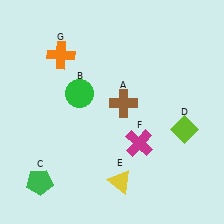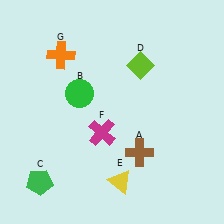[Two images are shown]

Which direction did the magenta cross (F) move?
The magenta cross (F) moved left.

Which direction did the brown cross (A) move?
The brown cross (A) moved down.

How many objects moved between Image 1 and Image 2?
3 objects moved between the two images.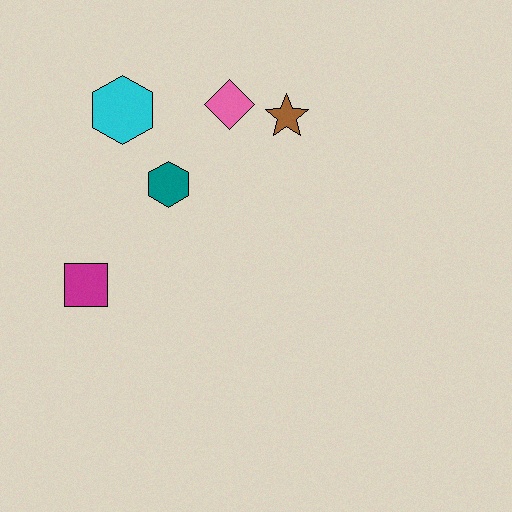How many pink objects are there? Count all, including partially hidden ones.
There is 1 pink object.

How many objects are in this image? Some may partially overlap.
There are 5 objects.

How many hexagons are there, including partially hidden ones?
There are 2 hexagons.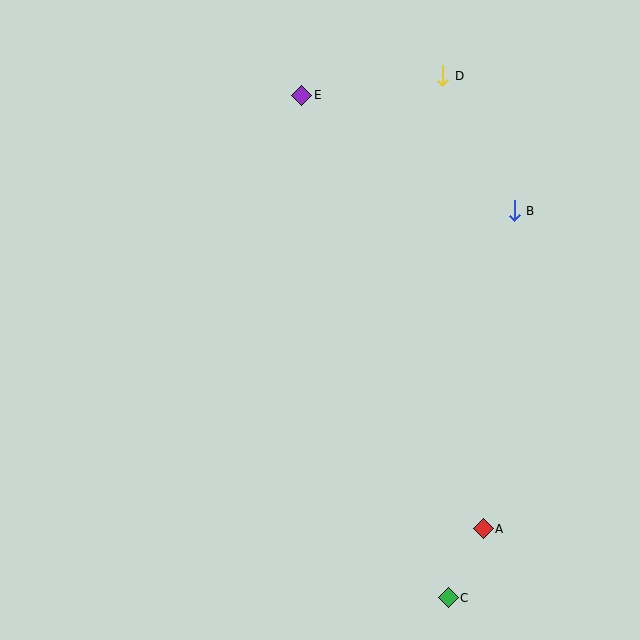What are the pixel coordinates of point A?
Point A is at (483, 529).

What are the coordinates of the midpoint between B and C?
The midpoint between B and C is at (481, 404).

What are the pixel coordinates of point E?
Point E is at (302, 95).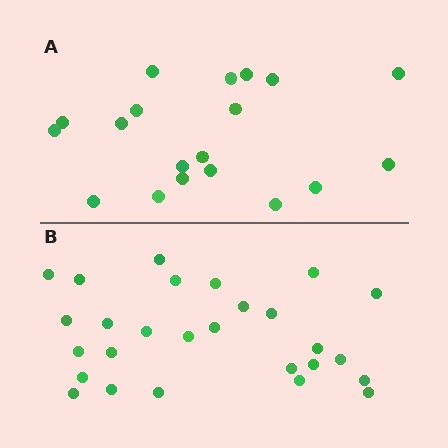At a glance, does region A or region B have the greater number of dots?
Region B (the bottom region) has more dots.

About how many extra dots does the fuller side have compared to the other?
Region B has roughly 8 or so more dots than region A.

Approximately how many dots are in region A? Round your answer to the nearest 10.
About 20 dots. (The exact count is 19, which rounds to 20.)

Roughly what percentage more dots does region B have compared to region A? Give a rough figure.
About 40% more.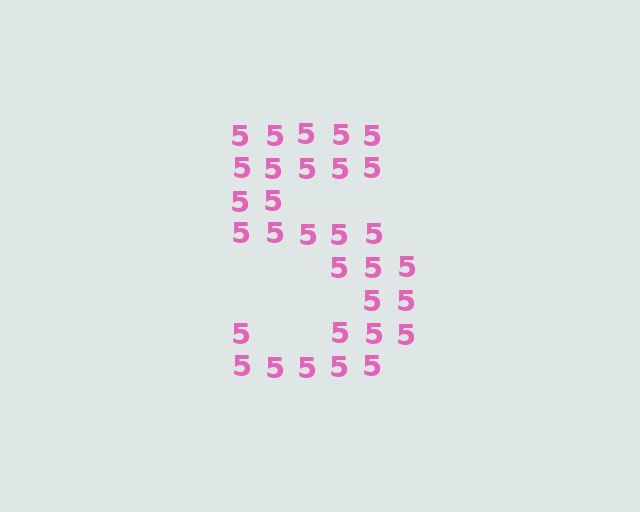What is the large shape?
The large shape is the digit 5.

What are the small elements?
The small elements are digit 5's.